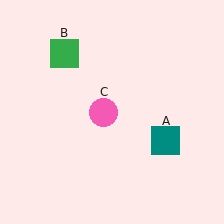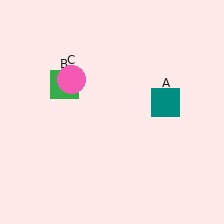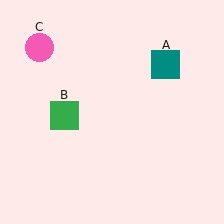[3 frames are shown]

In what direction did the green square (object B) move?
The green square (object B) moved down.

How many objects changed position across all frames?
3 objects changed position: teal square (object A), green square (object B), pink circle (object C).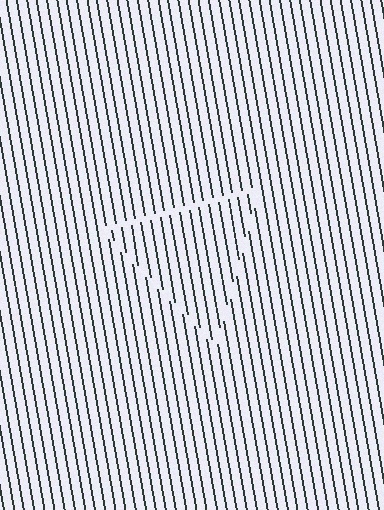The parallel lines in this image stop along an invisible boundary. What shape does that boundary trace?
An illusory triangle. The interior of the shape contains the same grating, shifted by half a period — the contour is defined by the phase discontinuity where line-ends from the inner and outer gratings abut.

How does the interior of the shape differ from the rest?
The interior of the shape contains the same grating, shifted by half a period — the contour is defined by the phase discontinuity where line-ends from the inner and outer gratings abut.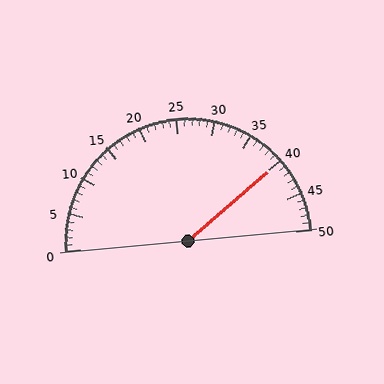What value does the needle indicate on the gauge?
The needle indicates approximately 40.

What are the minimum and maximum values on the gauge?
The gauge ranges from 0 to 50.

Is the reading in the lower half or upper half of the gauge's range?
The reading is in the upper half of the range (0 to 50).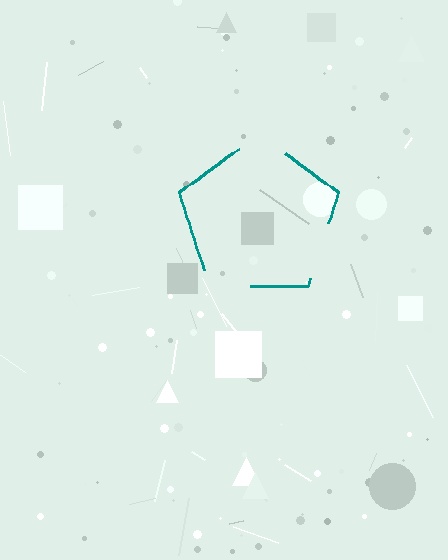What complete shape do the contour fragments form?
The contour fragments form a pentagon.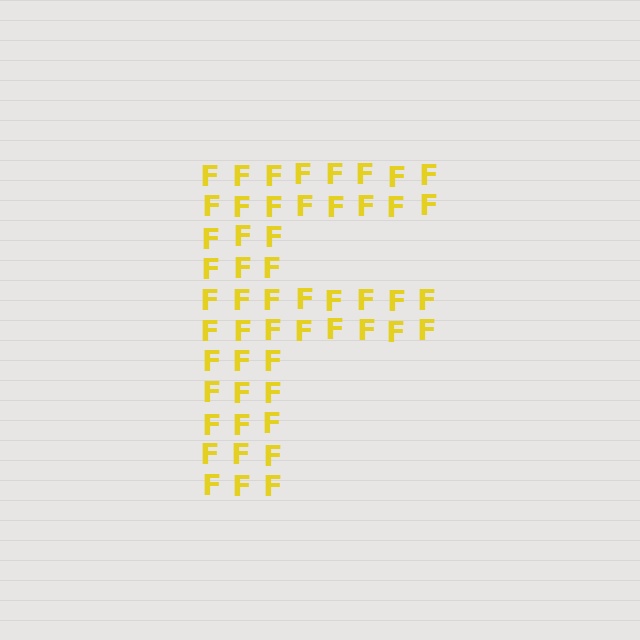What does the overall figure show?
The overall figure shows the letter F.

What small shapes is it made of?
It is made of small letter F's.